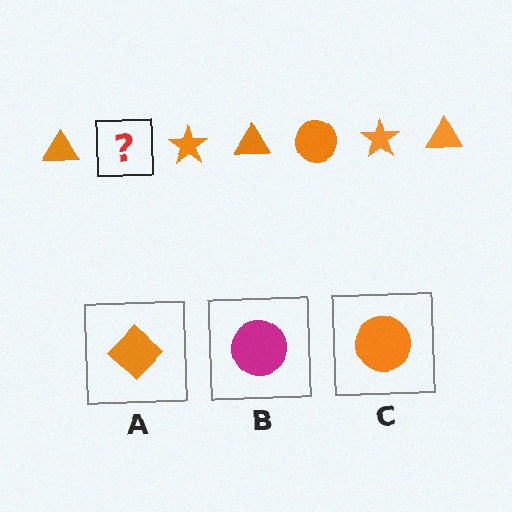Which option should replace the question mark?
Option C.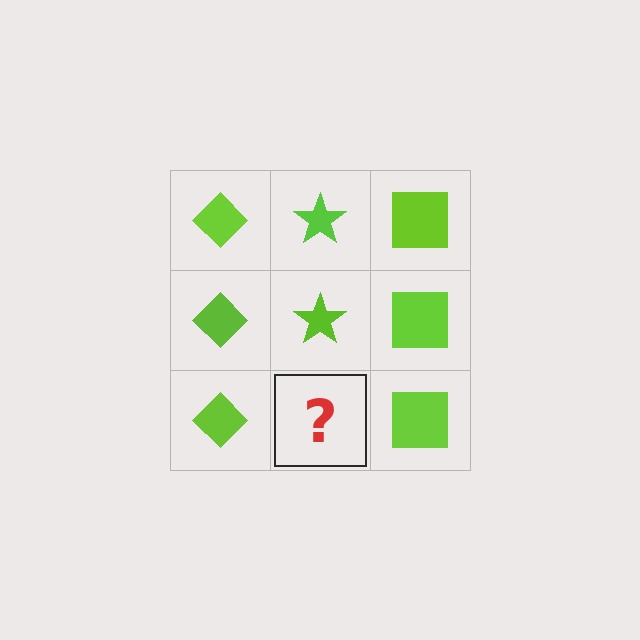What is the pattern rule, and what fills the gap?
The rule is that each column has a consistent shape. The gap should be filled with a lime star.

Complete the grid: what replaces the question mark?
The question mark should be replaced with a lime star.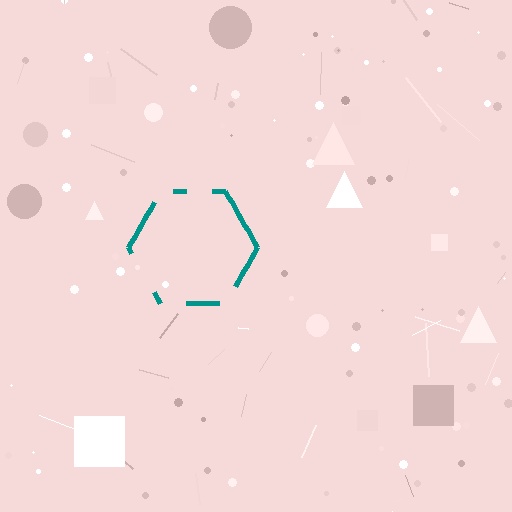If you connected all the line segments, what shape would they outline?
They would outline a hexagon.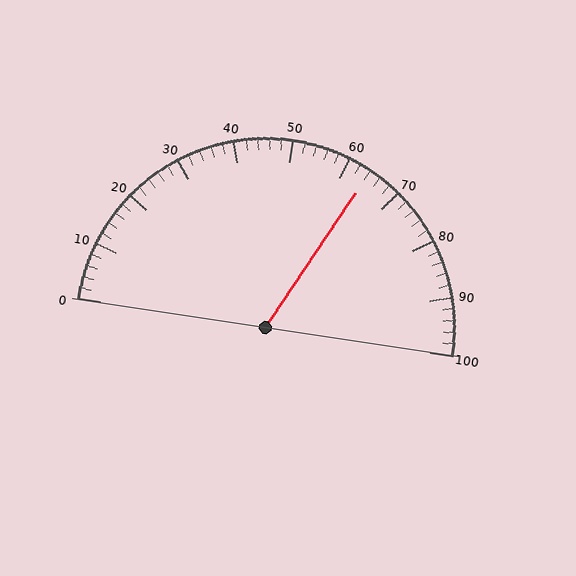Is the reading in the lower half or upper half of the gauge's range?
The reading is in the upper half of the range (0 to 100).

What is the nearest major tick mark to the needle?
The nearest major tick mark is 60.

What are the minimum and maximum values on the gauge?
The gauge ranges from 0 to 100.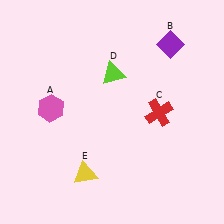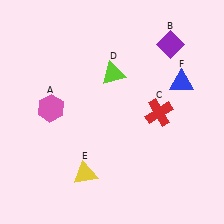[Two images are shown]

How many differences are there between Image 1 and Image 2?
There is 1 difference between the two images.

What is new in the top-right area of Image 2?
A blue triangle (F) was added in the top-right area of Image 2.